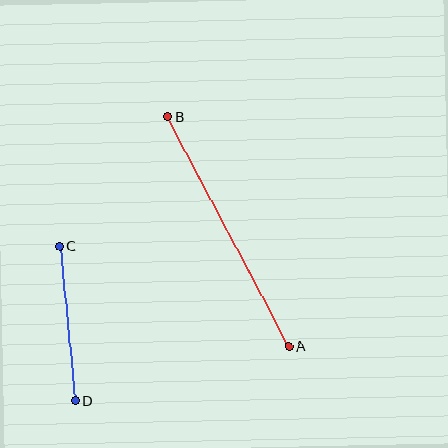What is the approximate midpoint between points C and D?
The midpoint is at approximately (67, 324) pixels.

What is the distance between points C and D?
The distance is approximately 155 pixels.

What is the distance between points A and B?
The distance is approximately 260 pixels.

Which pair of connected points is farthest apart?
Points A and B are farthest apart.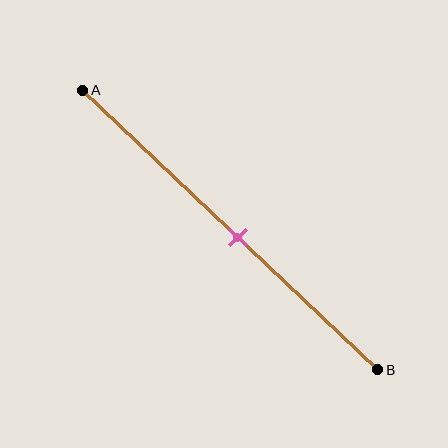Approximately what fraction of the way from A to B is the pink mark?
The pink mark is approximately 55% of the way from A to B.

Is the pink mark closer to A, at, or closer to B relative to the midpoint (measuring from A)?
The pink mark is approximately at the midpoint of segment AB.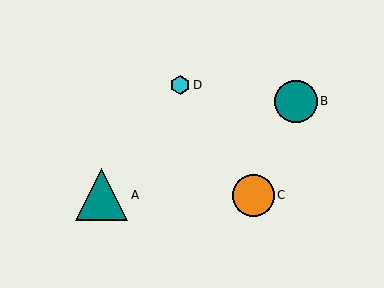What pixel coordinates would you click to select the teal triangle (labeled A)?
Click at (102, 195) to select the teal triangle A.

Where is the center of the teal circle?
The center of the teal circle is at (296, 101).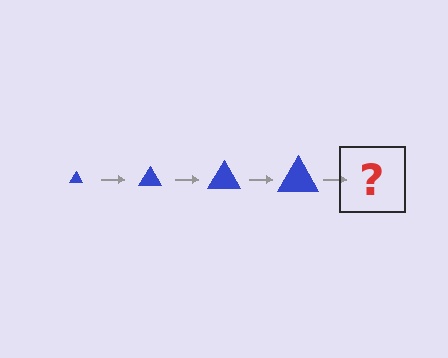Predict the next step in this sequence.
The next step is a blue triangle, larger than the previous one.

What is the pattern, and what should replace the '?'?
The pattern is that the triangle gets progressively larger each step. The '?' should be a blue triangle, larger than the previous one.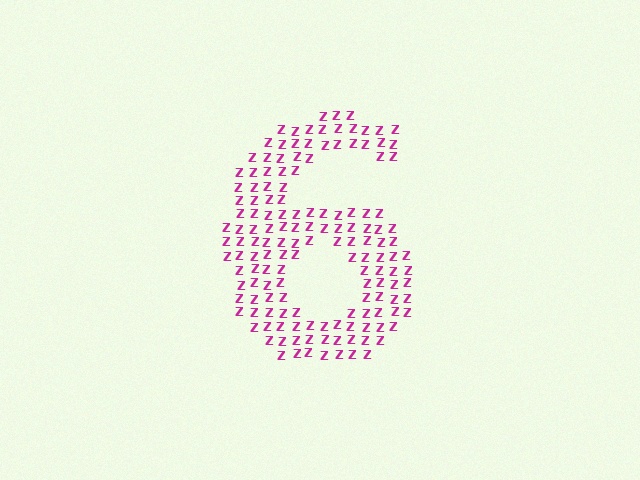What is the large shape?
The large shape is the digit 6.